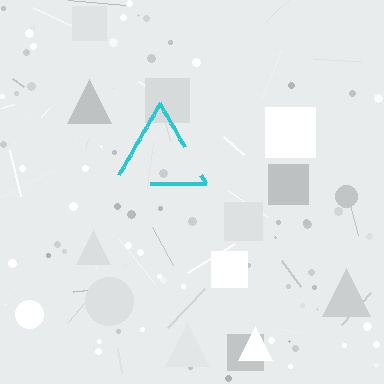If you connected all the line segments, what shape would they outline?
They would outline a triangle.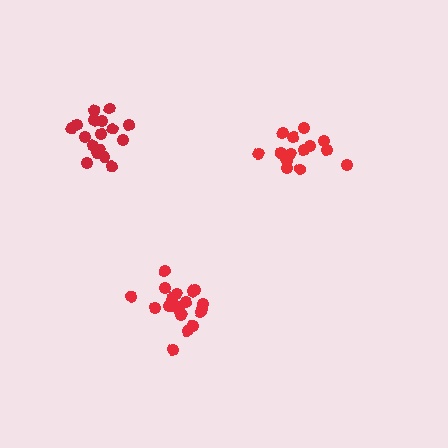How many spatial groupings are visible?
There are 3 spatial groupings.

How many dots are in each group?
Group 1: 20 dots, Group 2: 17 dots, Group 3: 15 dots (52 total).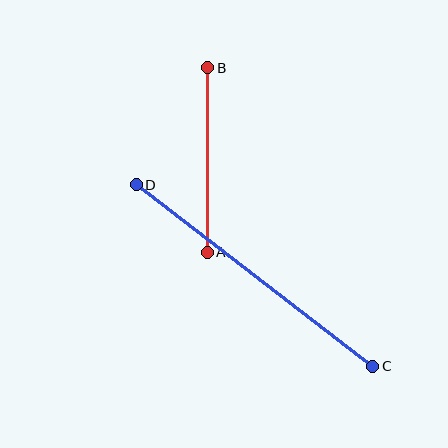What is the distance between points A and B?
The distance is approximately 185 pixels.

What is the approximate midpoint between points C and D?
The midpoint is at approximately (255, 275) pixels.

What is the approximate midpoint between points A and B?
The midpoint is at approximately (207, 160) pixels.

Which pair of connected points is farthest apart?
Points C and D are farthest apart.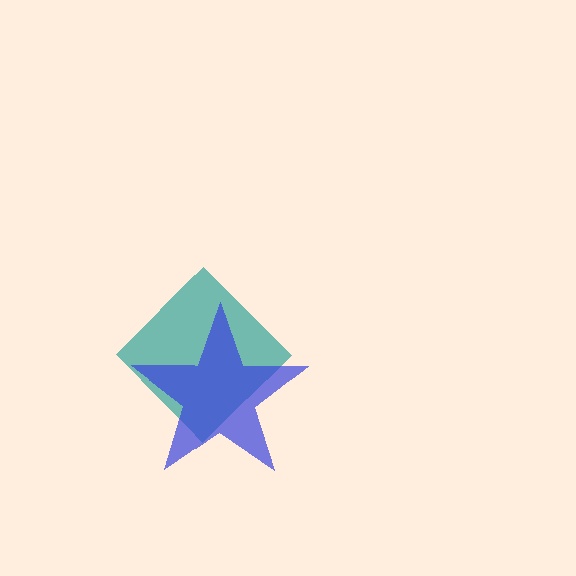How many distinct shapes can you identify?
There are 2 distinct shapes: a teal diamond, a blue star.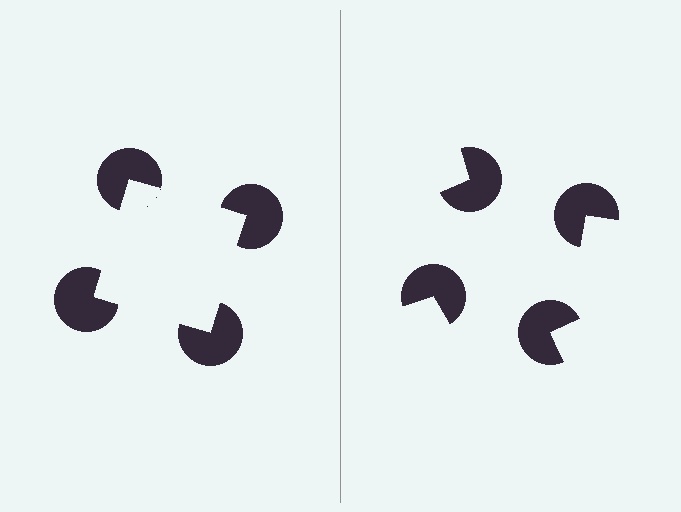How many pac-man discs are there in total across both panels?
8 — 4 on each side.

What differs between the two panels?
The pac-man discs are positioned identically on both sides; only the wedge orientations differ. On the left they align to a square; on the right they are misaligned.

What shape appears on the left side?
An illusory square.